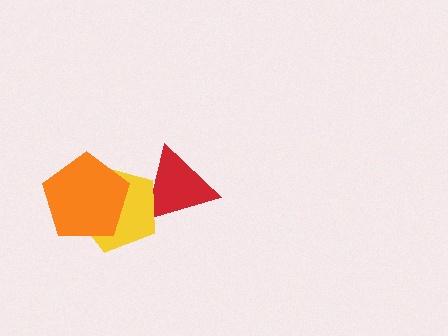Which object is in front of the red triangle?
The yellow pentagon is in front of the red triangle.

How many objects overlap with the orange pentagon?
1 object overlaps with the orange pentagon.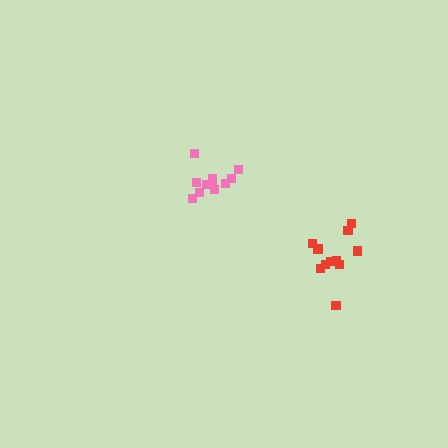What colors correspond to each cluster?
The clusters are colored: red, pink.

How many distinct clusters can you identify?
There are 2 distinct clusters.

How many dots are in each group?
Group 1: 11 dots, Group 2: 11 dots (22 total).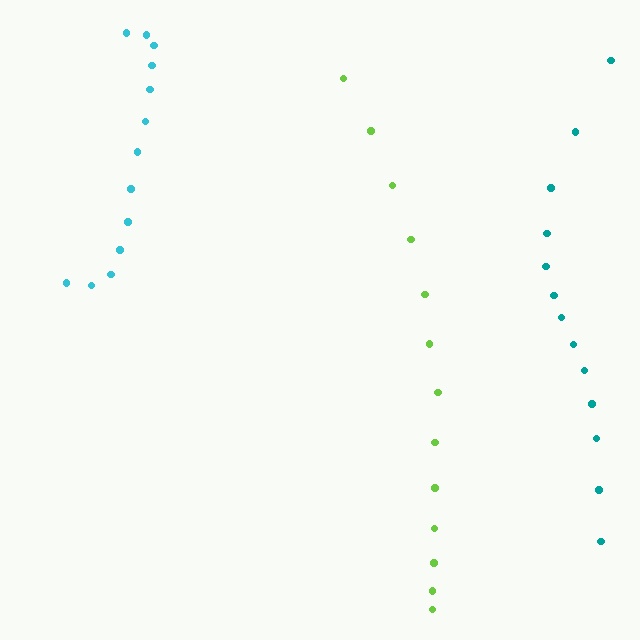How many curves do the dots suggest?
There are 3 distinct paths.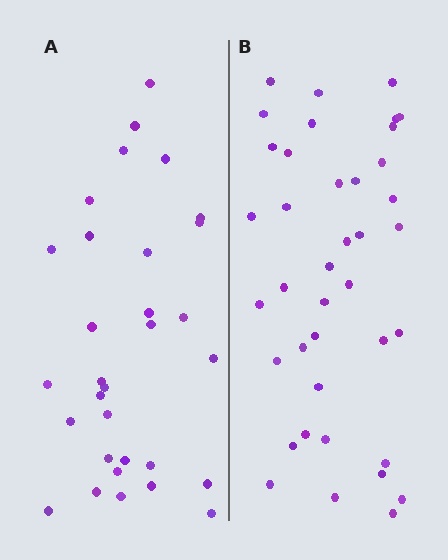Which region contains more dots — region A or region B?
Region B (the right region) has more dots.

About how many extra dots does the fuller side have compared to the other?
Region B has roughly 8 or so more dots than region A.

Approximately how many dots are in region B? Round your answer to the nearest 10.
About 40 dots. (The exact count is 39, which rounds to 40.)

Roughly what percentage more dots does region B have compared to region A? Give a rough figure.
About 25% more.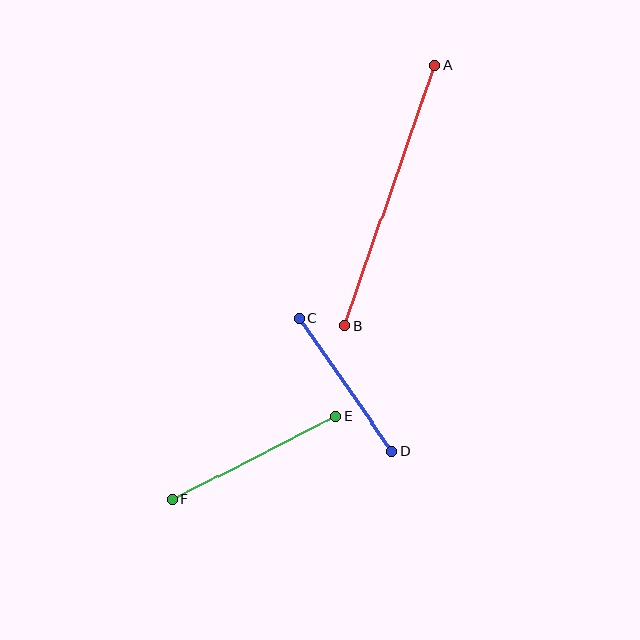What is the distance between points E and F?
The distance is approximately 183 pixels.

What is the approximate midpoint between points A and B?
The midpoint is at approximately (390, 195) pixels.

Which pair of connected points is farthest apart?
Points A and B are farthest apart.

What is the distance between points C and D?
The distance is approximately 163 pixels.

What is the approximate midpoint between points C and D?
The midpoint is at approximately (346, 385) pixels.